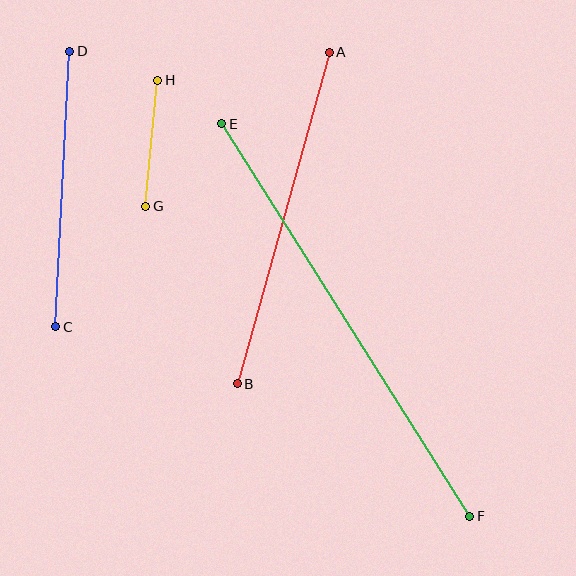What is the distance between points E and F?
The distance is approximately 464 pixels.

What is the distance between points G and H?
The distance is approximately 126 pixels.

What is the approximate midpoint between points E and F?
The midpoint is at approximately (346, 320) pixels.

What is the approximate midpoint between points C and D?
The midpoint is at approximately (63, 189) pixels.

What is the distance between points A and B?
The distance is approximately 344 pixels.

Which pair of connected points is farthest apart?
Points E and F are farthest apart.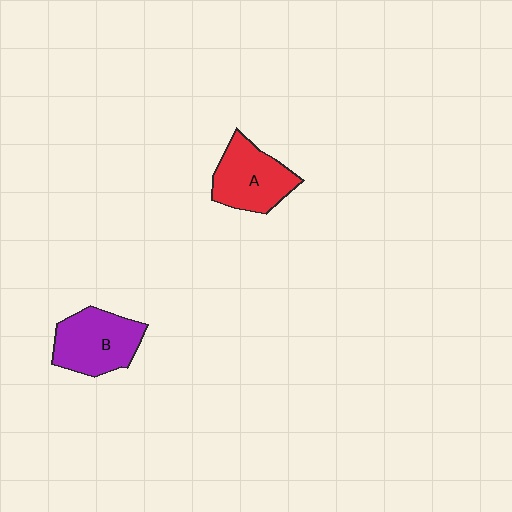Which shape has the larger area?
Shape B (purple).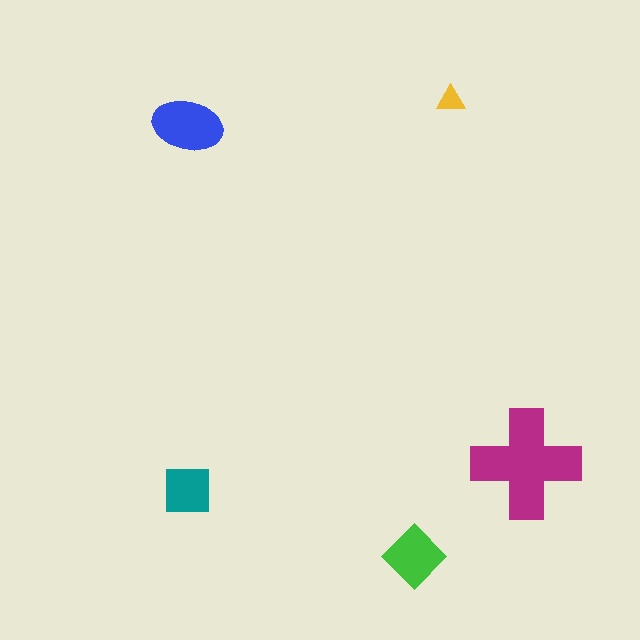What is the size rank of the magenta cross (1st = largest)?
1st.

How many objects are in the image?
There are 5 objects in the image.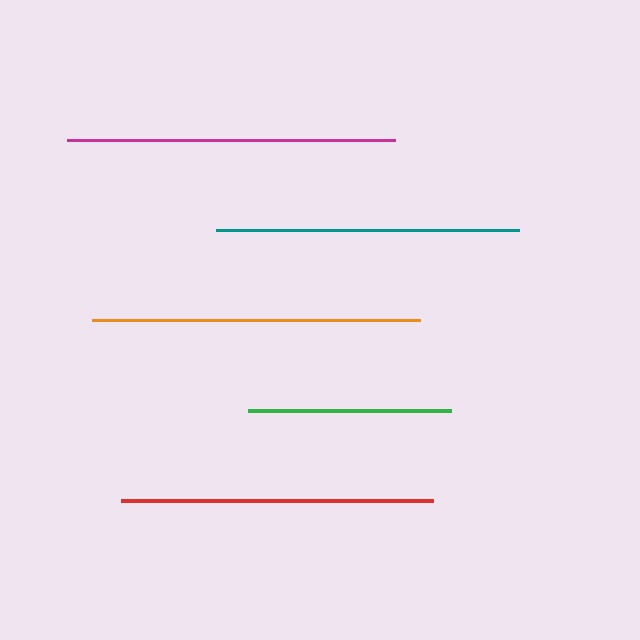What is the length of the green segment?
The green segment is approximately 203 pixels long.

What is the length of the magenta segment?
The magenta segment is approximately 328 pixels long.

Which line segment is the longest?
The magenta line is the longest at approximately 328 pixels.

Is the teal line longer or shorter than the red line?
The red line is longer than the teal line.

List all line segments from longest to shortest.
From longest to shortest: magenta, orange, red, teal, green.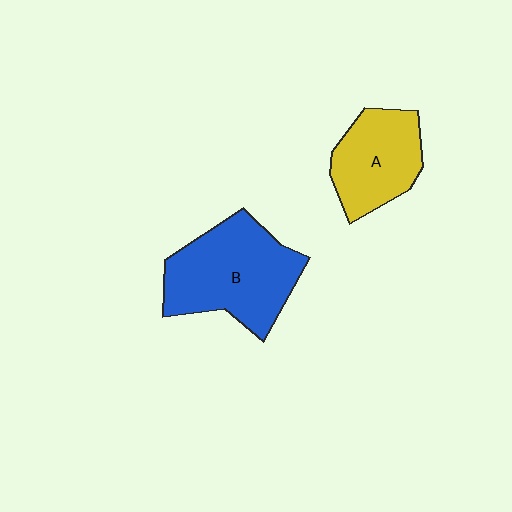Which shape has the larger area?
Shape B (blue).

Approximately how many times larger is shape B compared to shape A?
Approximately 1.5 times.